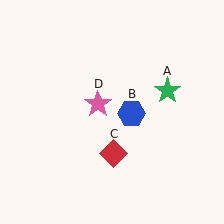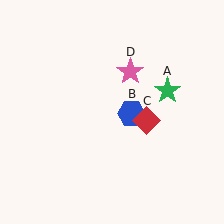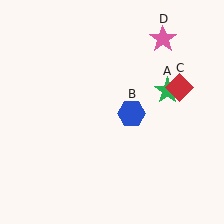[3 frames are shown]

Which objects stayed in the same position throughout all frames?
Green star (object A) and blue hexagon (object B) remained stationary.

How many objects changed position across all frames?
2 objects changed position: red diamond (object C), pink star (object D).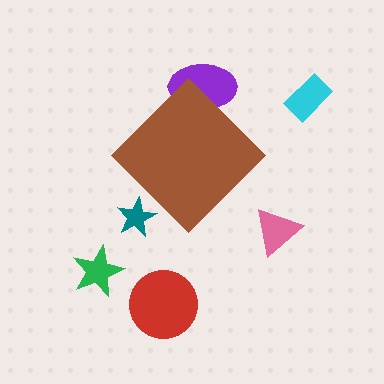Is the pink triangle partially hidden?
No, the pink triangle is fully visible.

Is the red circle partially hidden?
No, the red circle is fully visible.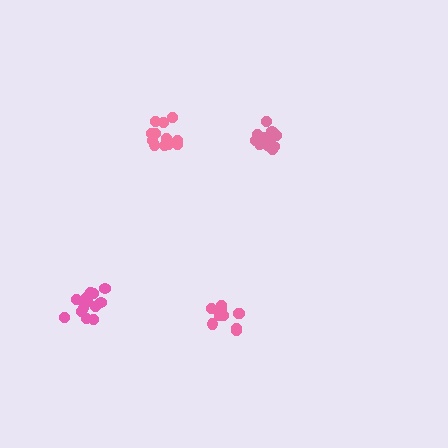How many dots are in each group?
Group 1: 15 dots, Group 2: 12 dots, Group 3: 15 dots, Group 4: 10 dots (52 total).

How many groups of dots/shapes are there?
There are 4 groups.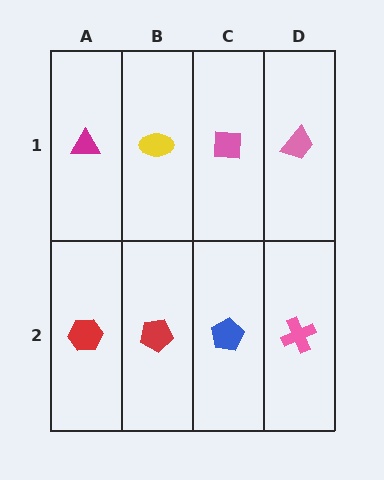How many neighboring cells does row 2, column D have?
2.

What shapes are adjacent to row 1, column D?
A pink cross (row 2, column D), a pink square (row 1, column C).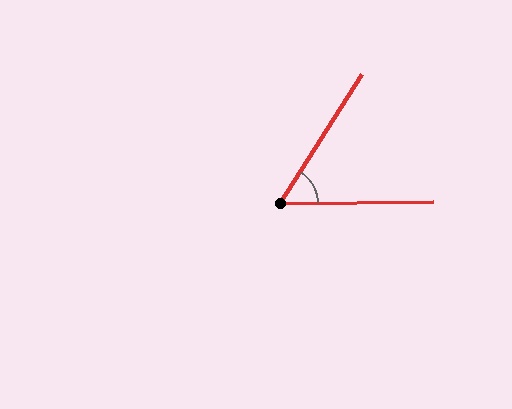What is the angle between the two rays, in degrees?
Approximately 57 degrees.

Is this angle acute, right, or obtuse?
It is acute.